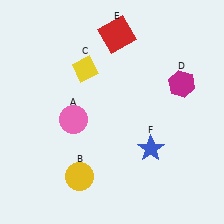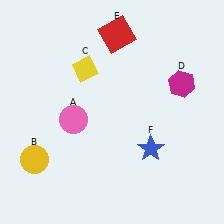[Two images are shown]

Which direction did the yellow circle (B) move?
The yellow circle (B) moved left.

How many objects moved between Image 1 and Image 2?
1 object moved between the two images.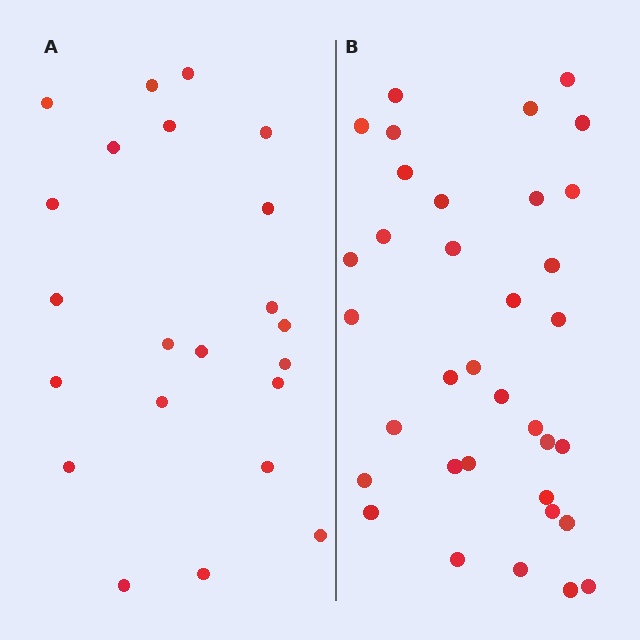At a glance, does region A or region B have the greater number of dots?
Region B (the right region) has more dots.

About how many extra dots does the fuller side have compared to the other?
Region B has approximately 15 more dots than region A.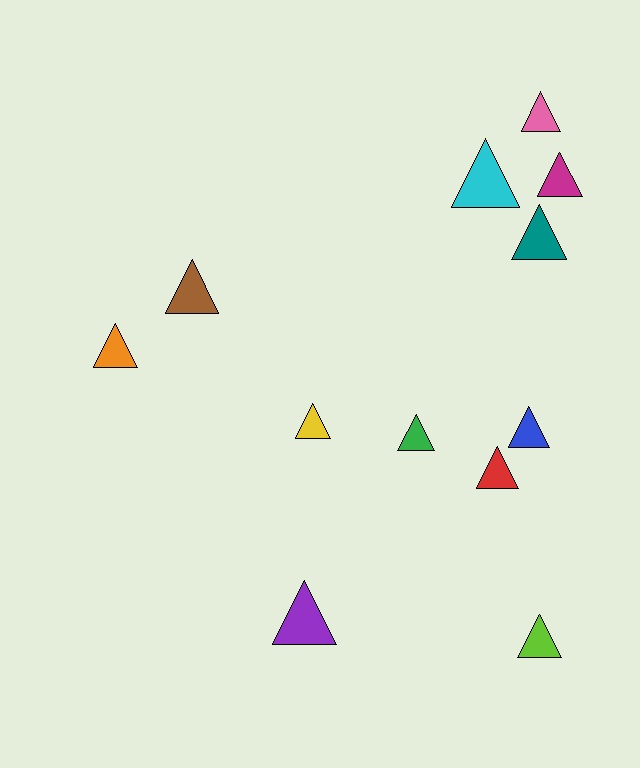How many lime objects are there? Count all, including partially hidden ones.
There is 1 lime object.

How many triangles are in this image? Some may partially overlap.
There are 12 triangles.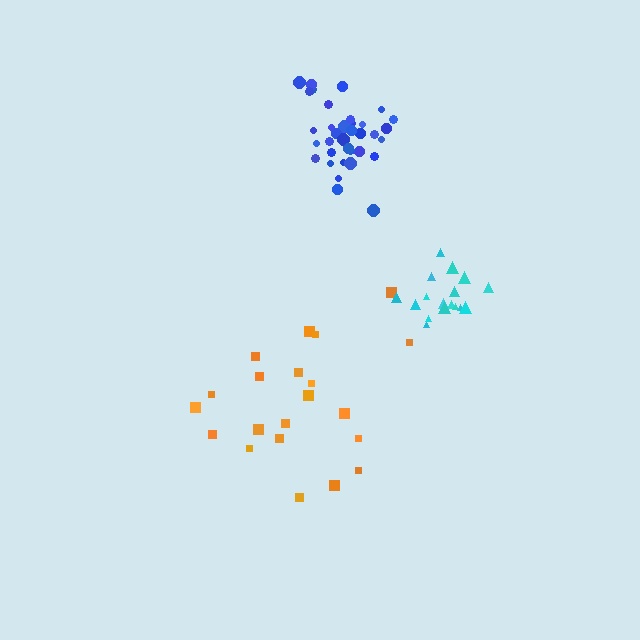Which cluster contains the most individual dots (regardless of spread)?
Blue (35).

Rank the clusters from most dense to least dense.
blue, cyan, orange.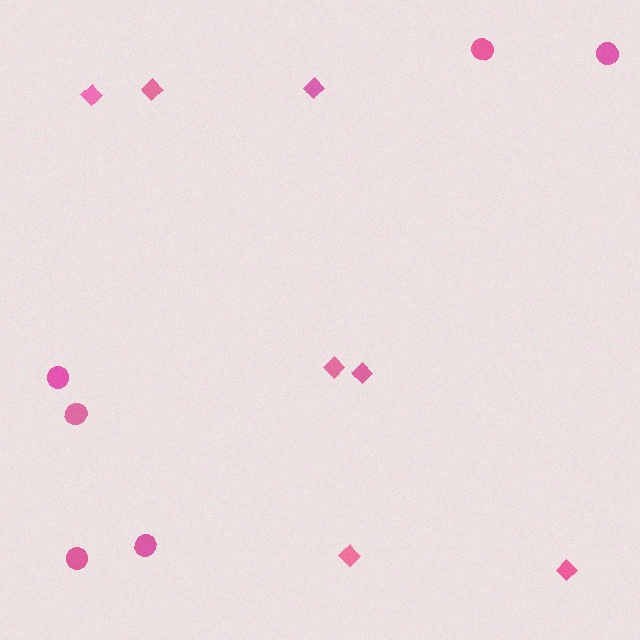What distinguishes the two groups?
There are 2 groups: one group of circles (6) and one group of diamonds (7).